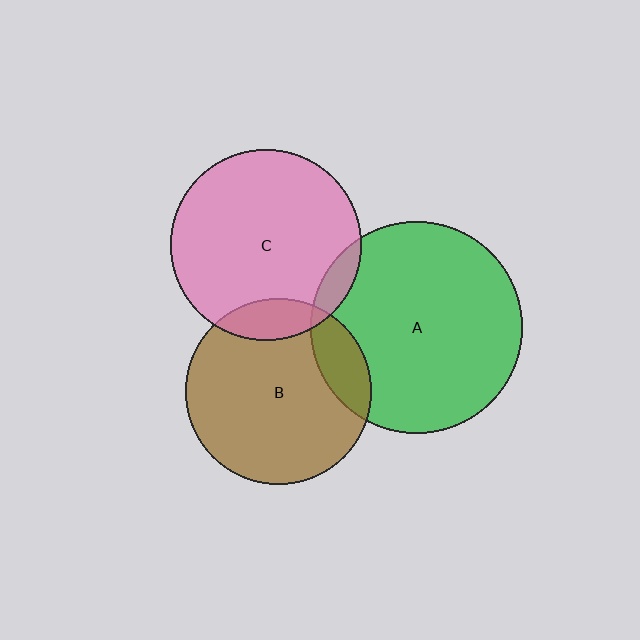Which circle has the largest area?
Circle A (green).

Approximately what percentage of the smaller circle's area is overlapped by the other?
Approximately 10%.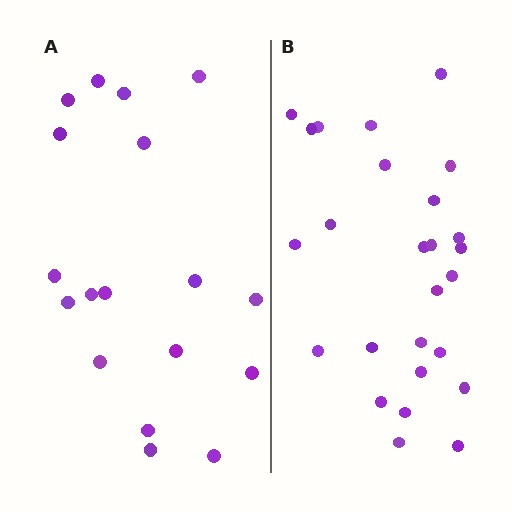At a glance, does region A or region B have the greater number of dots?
Region B (the right region) has more dots.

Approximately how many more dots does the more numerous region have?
Region B has roughly 8 or so more dots than region A.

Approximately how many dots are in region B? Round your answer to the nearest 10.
About 30 dots. (The exact count is 26, which rounds to 30.)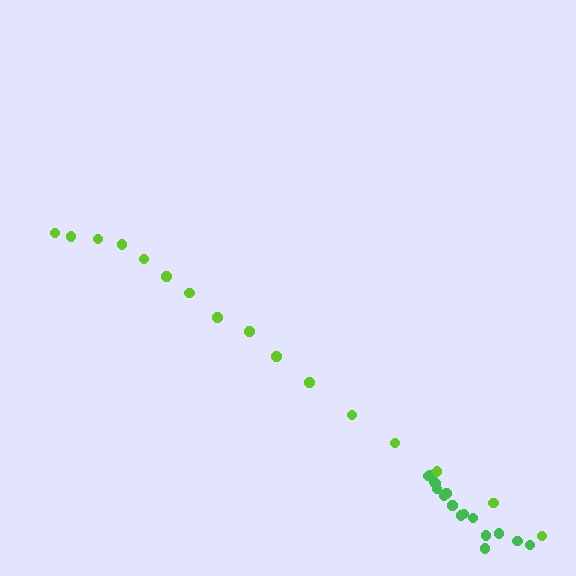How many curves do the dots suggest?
There are 2 distinct paths.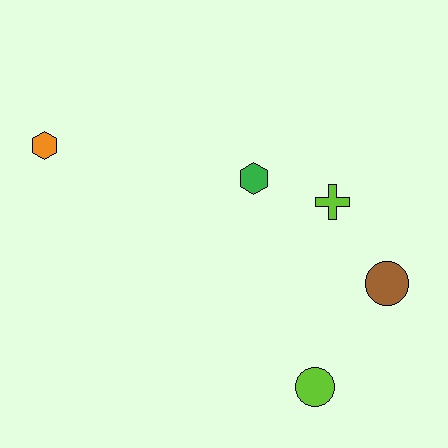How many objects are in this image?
There are 5 objects.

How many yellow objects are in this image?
There are no yellow objects.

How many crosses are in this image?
There is 1 cross.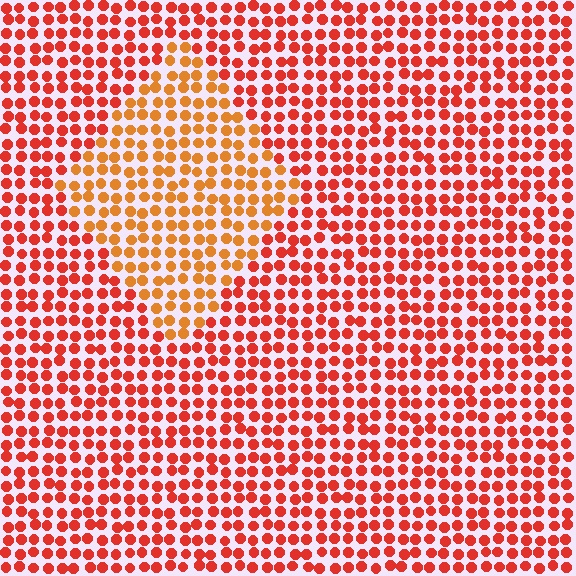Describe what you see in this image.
The image is filled with small red elements in a uniform arrangement. A diamond-shaped region is visible where the elements are tinted to a slightly different hue, forming a subtle color boundary.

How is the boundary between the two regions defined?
The boundary is defined purely by a slight shift in hue (about 27 degrees). Spacing, size, and orientation are identical on both sides.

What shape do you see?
I see a diamond.